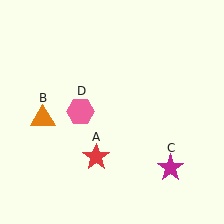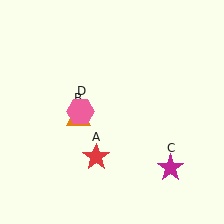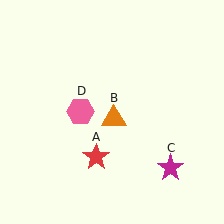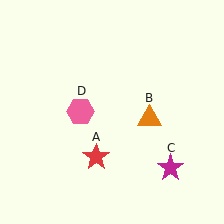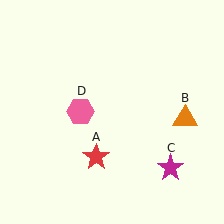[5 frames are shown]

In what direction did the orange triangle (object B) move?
The orange triangle (object B) moved right.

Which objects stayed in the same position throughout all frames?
Red star (object A) and magenta star (object C) and pink hexagon (object D) remained stationary.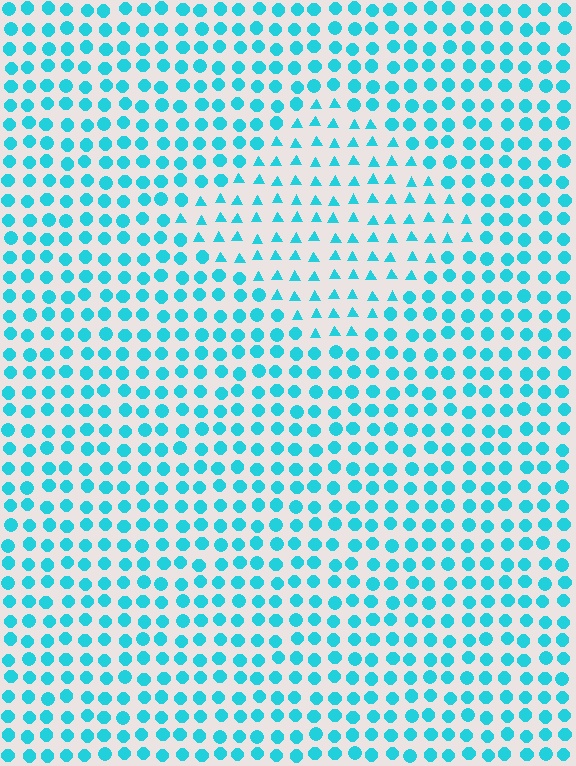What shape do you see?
I see a diamond.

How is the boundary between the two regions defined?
The boundary is defined by a change in element shape: triangles inside vs. circles outside. All elements share the same color and spacing.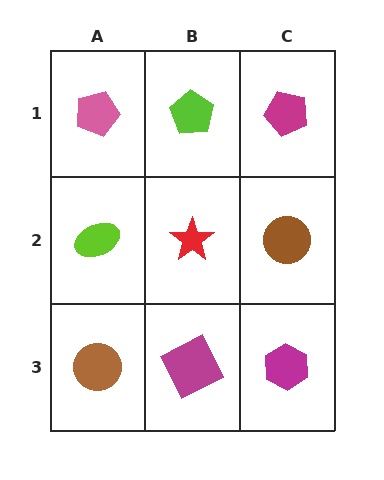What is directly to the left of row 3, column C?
A magenta square.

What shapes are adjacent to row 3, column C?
A brown circle (row 2, column C), a magenta square (row 3, column B).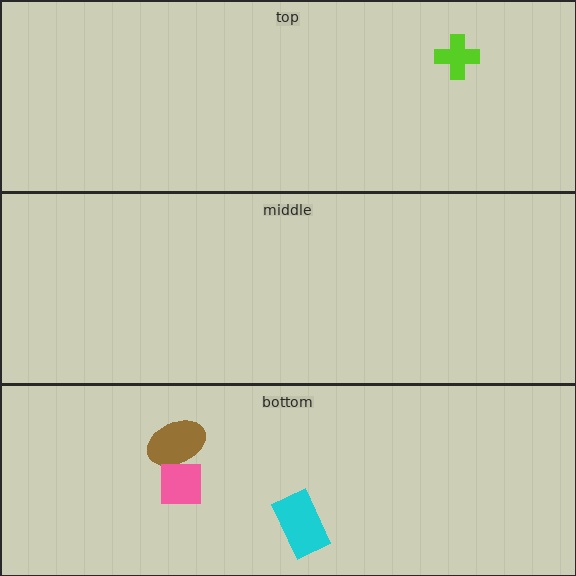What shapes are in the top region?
The lime cross.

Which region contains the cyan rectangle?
The bottom region.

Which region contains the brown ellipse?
The bottom region.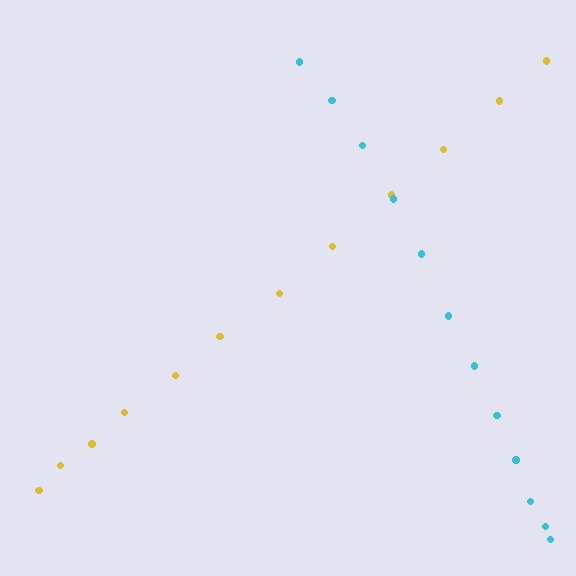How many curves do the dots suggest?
There are 2 distinct paths.